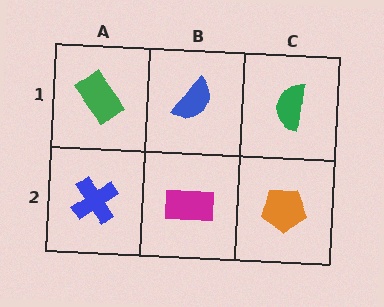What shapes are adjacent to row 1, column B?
A magenta rectangle (row 2, column B), a green rectangle (row 1, column A), a green semicircle (row 1, column C).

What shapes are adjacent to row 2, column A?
A green rectangle (row 1, column A), a magenta rectangle (row 2, column B).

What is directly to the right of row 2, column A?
A magenta rectangle.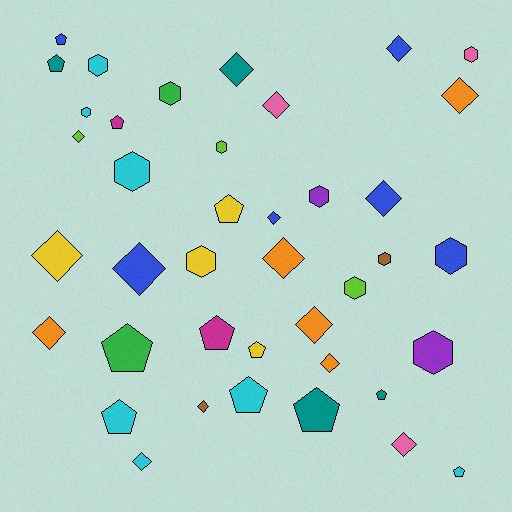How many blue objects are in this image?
There are 6 blue objects.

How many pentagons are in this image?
There are 12 pentagons.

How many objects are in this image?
There are 40 objects.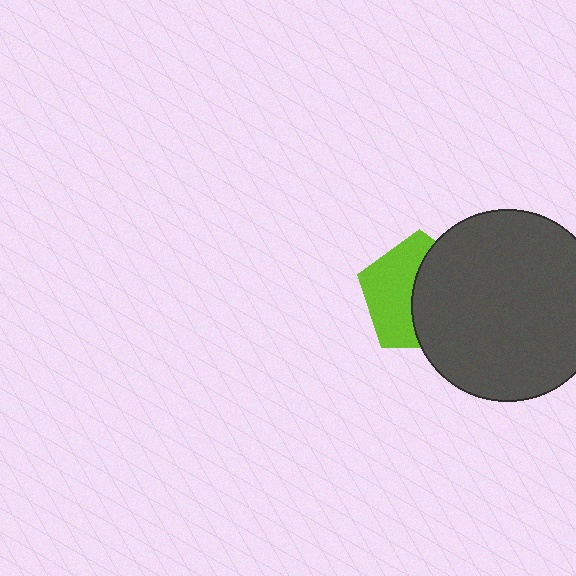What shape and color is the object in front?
The object in front is a dark gray circle.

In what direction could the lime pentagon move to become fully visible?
The lime pentagon could move left. That would shift it out from behind the dark gray circle entirely.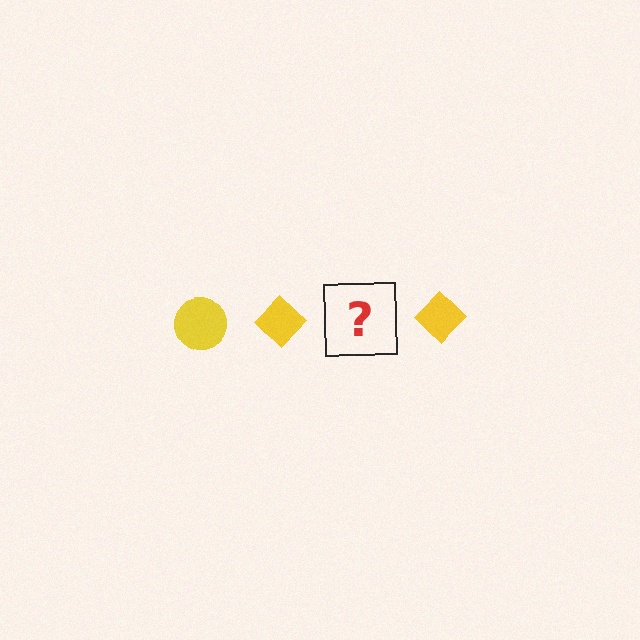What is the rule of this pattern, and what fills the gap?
The rule is that the pattern cycles through circle, diamond shapes in yellow. The gap should be filled with a yellow circle.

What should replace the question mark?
The question mark should be replaced with a yellow circle.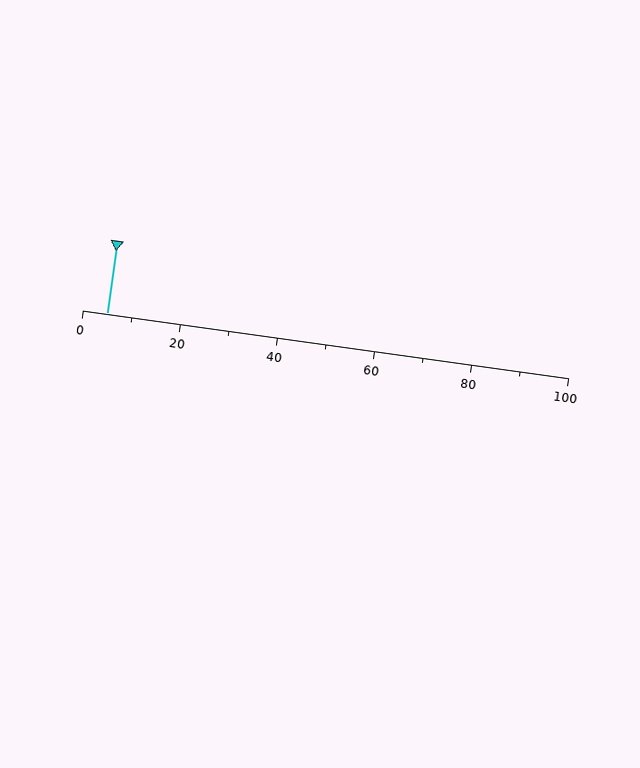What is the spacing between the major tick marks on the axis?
The major ticks are spaced 20 apart.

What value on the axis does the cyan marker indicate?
The marker indicates approximately 5.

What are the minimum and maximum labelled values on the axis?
The axis runs from 0 to 100.